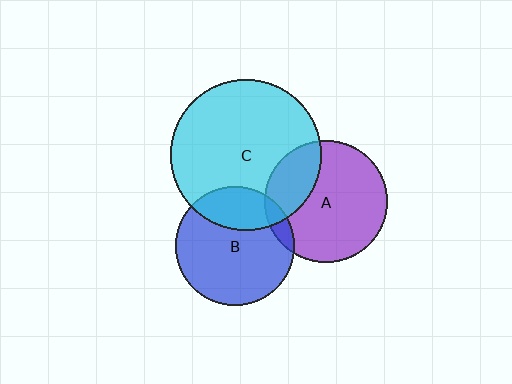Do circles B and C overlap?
Yes.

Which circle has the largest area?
Circle C (cyan).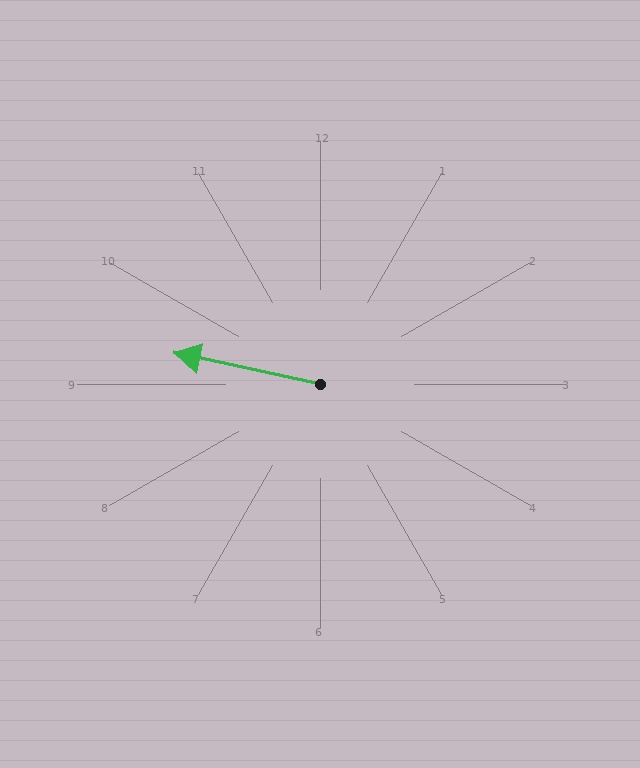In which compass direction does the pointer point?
West.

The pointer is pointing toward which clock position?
Roughly 9 o'clock.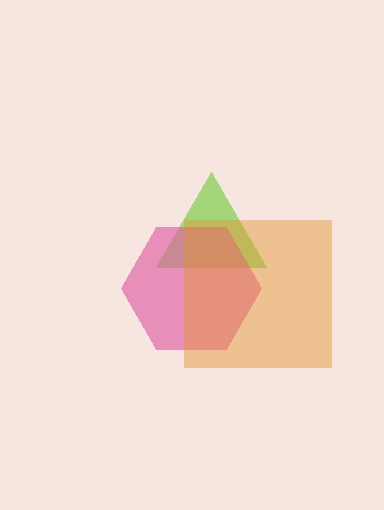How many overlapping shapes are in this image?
There are 3 overlapping shapes in the image.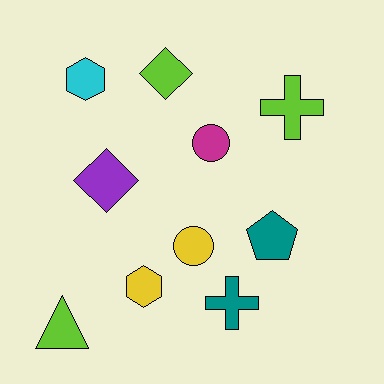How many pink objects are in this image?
There are no pink objects.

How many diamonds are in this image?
There are 2 diamonds.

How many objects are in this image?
There are 10 objects.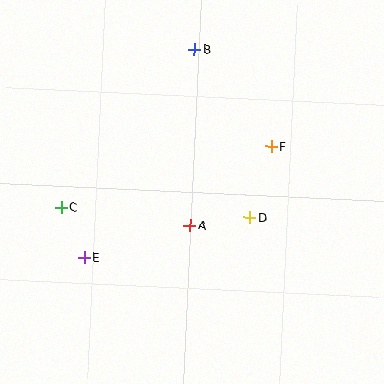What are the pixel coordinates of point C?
Point C is at (61, 207).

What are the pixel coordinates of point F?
Point F is at (271, 147).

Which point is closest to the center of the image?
Point A at (190, 225) is closest to the center.